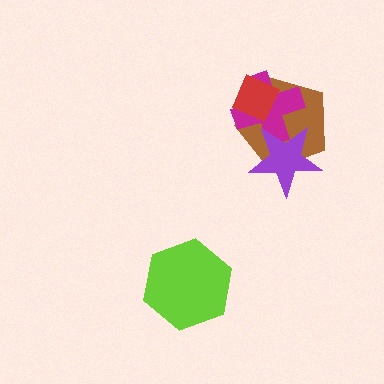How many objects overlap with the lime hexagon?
0 objects overlap with the lime hexagon.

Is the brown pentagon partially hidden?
Yes, it is partially covered by another shape.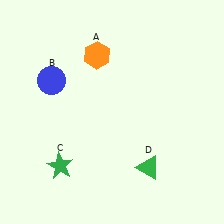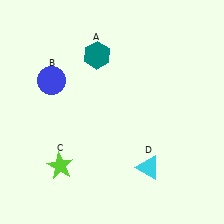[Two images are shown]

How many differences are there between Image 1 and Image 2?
There are 3 differences between the two images.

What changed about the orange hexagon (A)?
In Image 1, A is orange. In Image 2, it changed to teal.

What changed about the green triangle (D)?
In Image 1, D is green. In Image 2, it changed to cyan.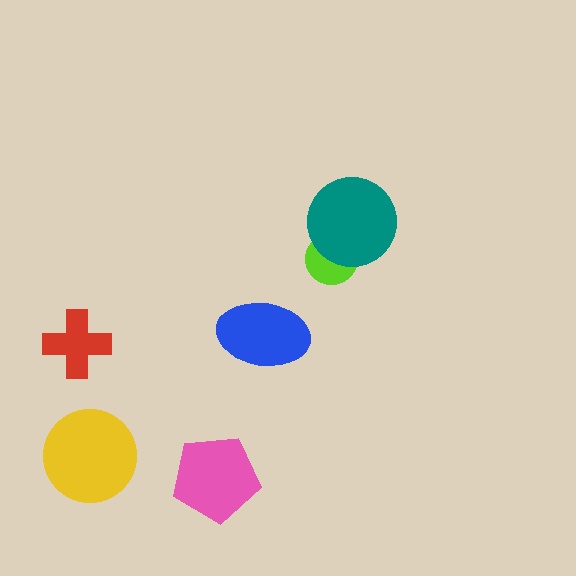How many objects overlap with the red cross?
0 objects overlap with the red cross.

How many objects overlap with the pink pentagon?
0 objects overlap with the pink pentagon.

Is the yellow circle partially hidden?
No, no other shape covers it.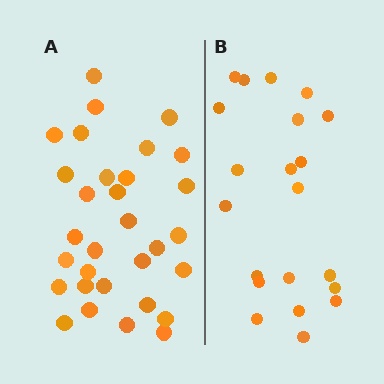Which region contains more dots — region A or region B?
Region A (the left region) has more dots.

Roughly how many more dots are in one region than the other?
Region A has roughly 10 or so more dots than region B.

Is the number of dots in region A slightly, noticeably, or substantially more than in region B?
Region A has substantially more. The ratio is roughly 1.5 to 1.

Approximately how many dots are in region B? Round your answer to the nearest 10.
About 20 dots. (The exact count is 21, which rounds to 20.)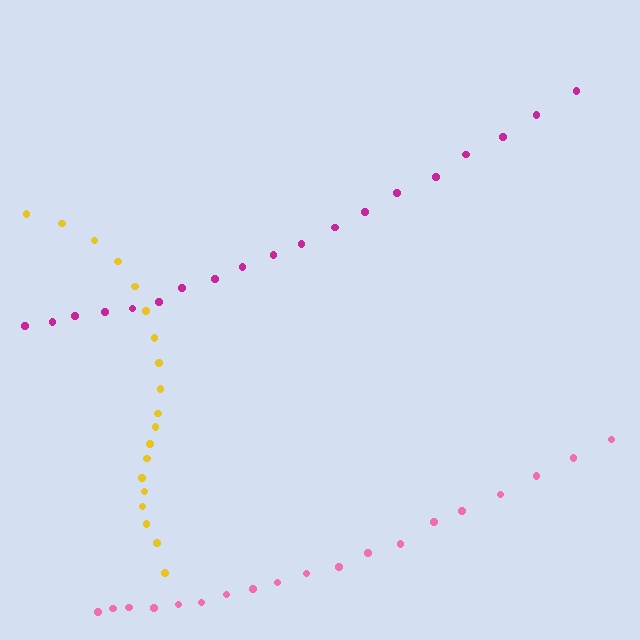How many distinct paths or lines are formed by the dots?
There are 3 distinct paths.